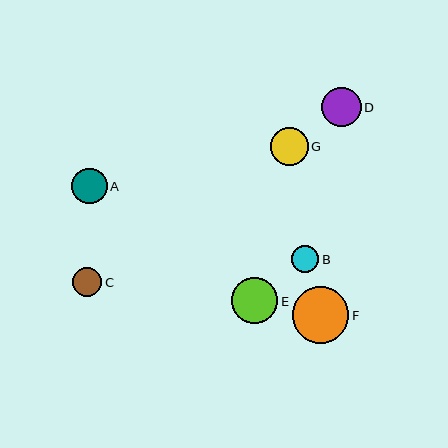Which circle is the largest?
Circle F is the largest with a size of approximately 57 pixels.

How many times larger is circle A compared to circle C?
Circle A is approximately 1.2 times the size of circle C.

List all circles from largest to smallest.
From largest to smallest: F, E, D, G, A, C, B.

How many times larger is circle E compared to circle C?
Circle E is approximately 1.6 times the size of circle C.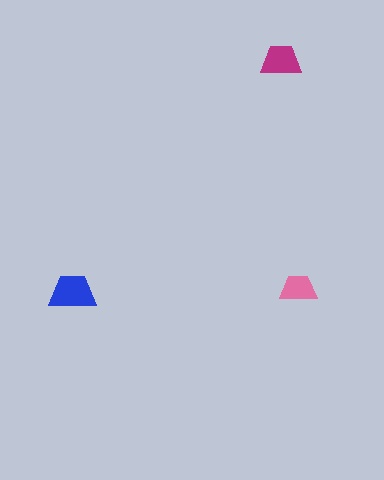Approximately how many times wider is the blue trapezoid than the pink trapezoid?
About 1.5 times wider.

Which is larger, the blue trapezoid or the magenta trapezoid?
The blue one.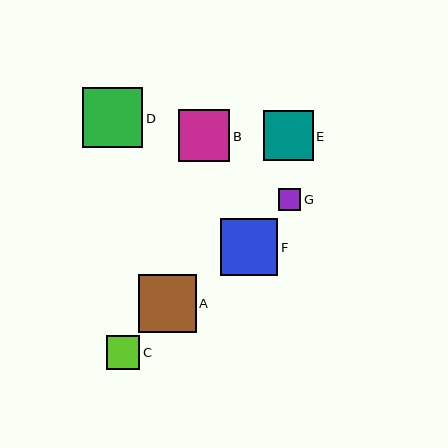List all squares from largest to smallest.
From largest to smallest: D, A, F, B, E, C, G.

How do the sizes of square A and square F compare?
Square A and square F are approximately the same size.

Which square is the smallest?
Square G is the smallest with a size of approximately 22 pixels.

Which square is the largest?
Square D is the largest with a size of approximately 60 pixels.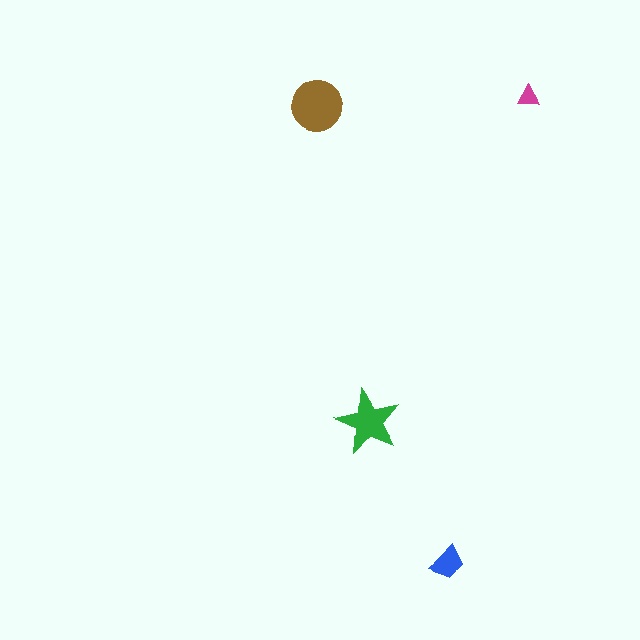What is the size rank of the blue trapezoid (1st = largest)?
3rd.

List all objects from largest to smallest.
The brown circle, the green star, the blue trapezoid, the magenta triangle.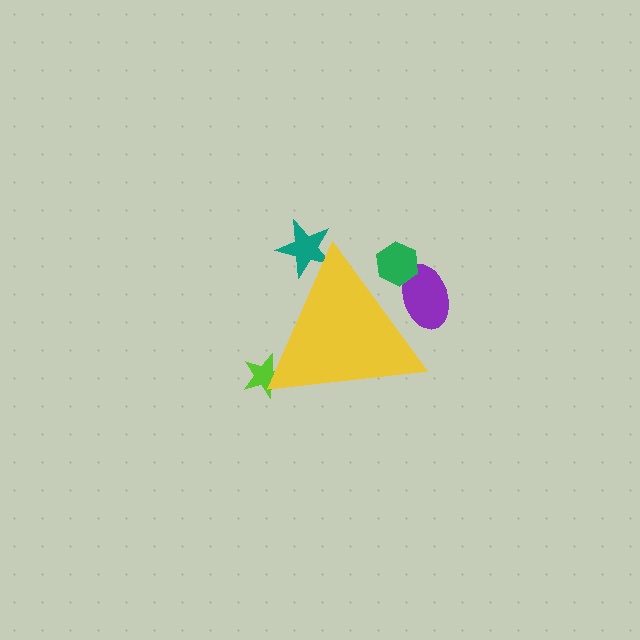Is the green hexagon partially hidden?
Yes, the green hexagon is partially hidden behind the yellow triangle.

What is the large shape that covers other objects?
A yellow triangle.